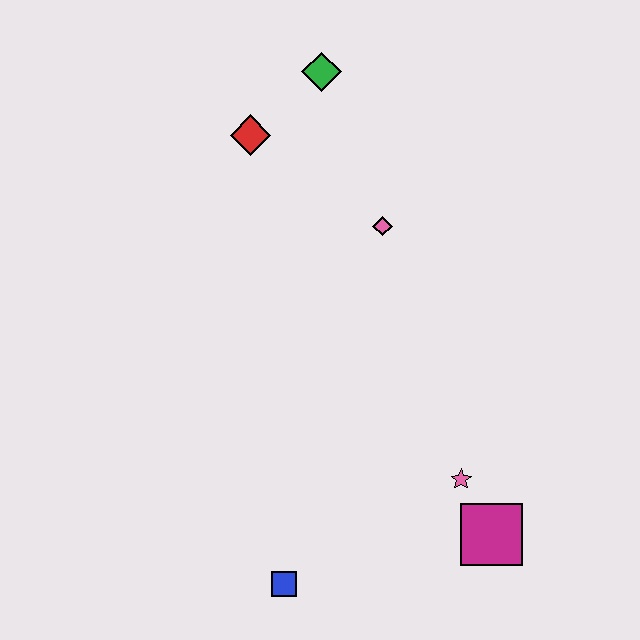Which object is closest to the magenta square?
The pink star is closest to the magenta square.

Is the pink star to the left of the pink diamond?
No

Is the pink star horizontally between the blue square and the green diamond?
No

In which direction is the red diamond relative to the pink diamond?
The red diamond is to the left of the pink diamond.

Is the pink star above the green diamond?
No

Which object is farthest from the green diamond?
The blue square is farthest from the green diamond.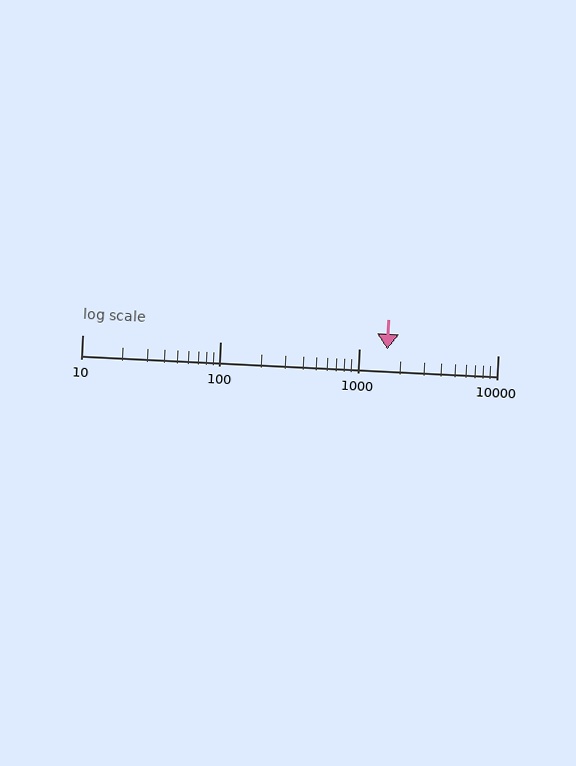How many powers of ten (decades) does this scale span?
The scale spans 3 decades, from 10 to 10000.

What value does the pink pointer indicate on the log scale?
The pointer indicates approximately 1600.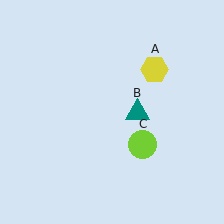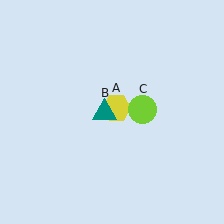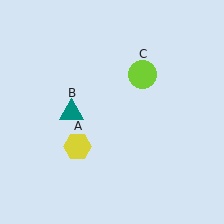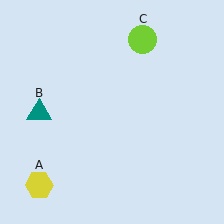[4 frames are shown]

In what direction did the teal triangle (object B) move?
The teal triangle (object B) moved left.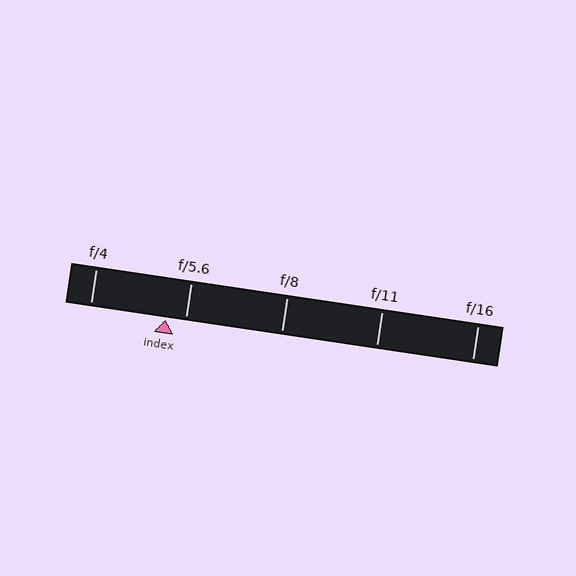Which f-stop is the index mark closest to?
The index mark is closest to f/5.6.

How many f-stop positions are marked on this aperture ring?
There are 5 f-stop positions marked.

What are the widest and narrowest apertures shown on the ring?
The widest aperture shown is f/4 and the narrowest is f/16.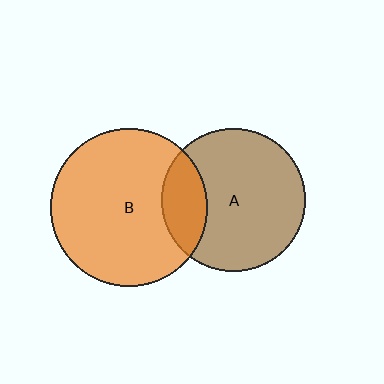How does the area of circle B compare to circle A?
Approximately 1.2 times.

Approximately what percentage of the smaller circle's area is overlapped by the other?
Approximately 20%.